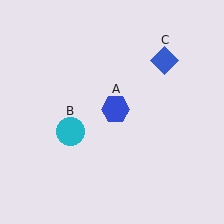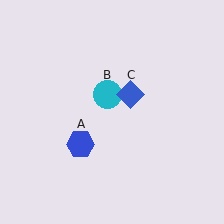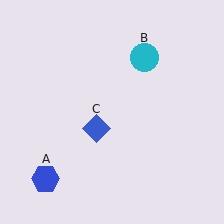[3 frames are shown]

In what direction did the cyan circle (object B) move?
The cyan circle (object B) moved up and to the right.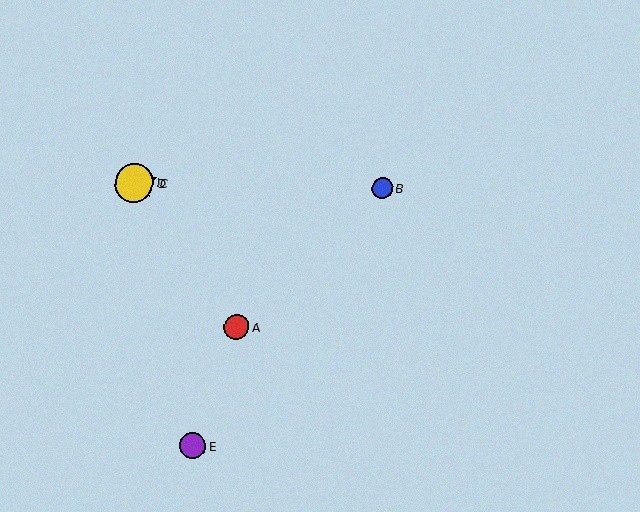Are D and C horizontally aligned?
Yes, both are at y≈183.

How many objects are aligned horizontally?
3 objects (B, C, D) are aligned horizontally.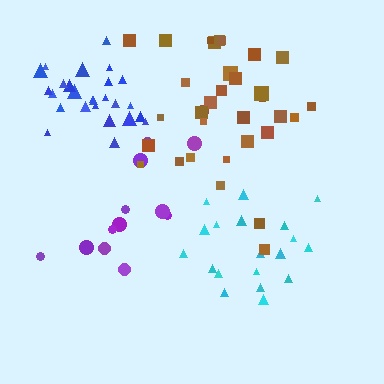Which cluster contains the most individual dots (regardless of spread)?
Brown (33).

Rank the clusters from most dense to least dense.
blue, cyan, brown, purple.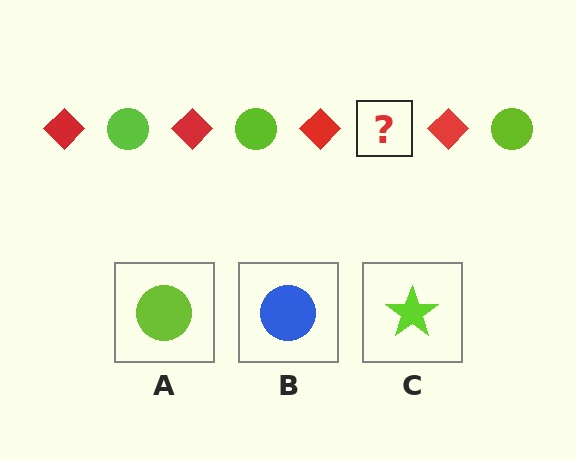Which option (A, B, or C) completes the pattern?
A.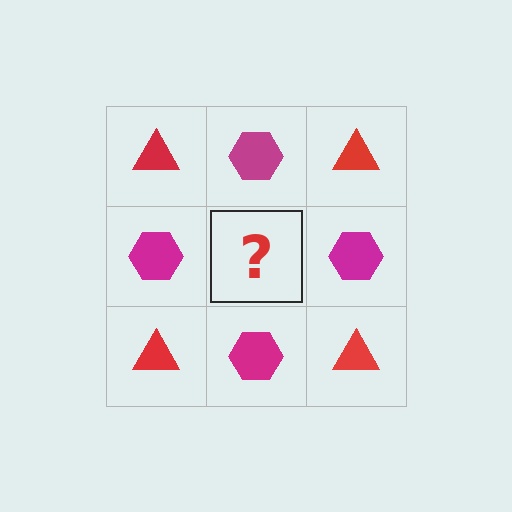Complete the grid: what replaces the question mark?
The question mark should be replaced with a red triangle.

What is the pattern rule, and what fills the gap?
The rule is that it alternates red triangle and magenta hexagon in a checkerboard pattern. The gap should be filled with a red triangle.